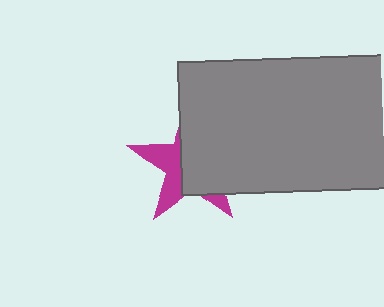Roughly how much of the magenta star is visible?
A small part of it is visible (roughly 39%).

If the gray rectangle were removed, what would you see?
You would see the complete magenta star.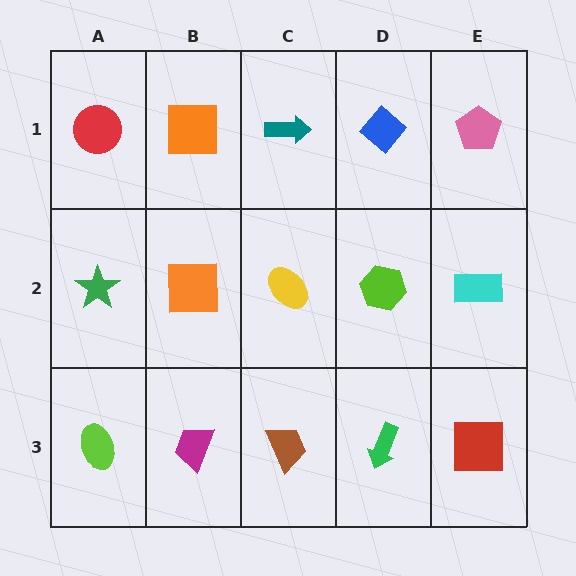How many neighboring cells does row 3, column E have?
2.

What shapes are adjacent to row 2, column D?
A blue diamond (row 1, column D), a green arrow (row 3, column D), a yellow ellipse (row 2, column C), a cyan rectangle (row 2, column E).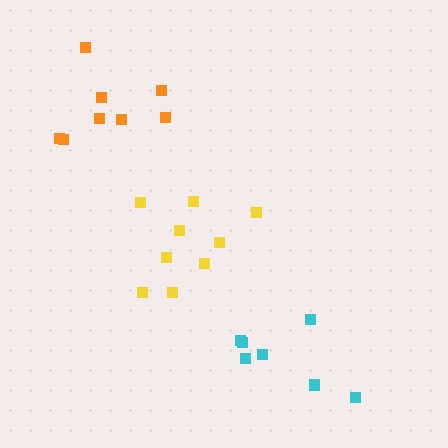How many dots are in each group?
Group 1: 9 dots, Group 2: 7 dots, Group 3: 8 dots (24 total).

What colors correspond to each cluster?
The clusters are colored: yellow, cyan, orange.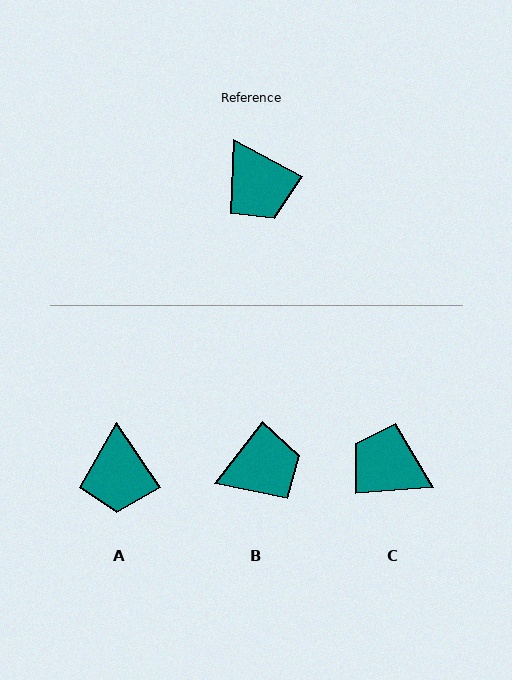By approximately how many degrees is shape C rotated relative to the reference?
Approximately 147 degrees clockwise.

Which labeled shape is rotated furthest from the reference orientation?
C, about 147 degrees away.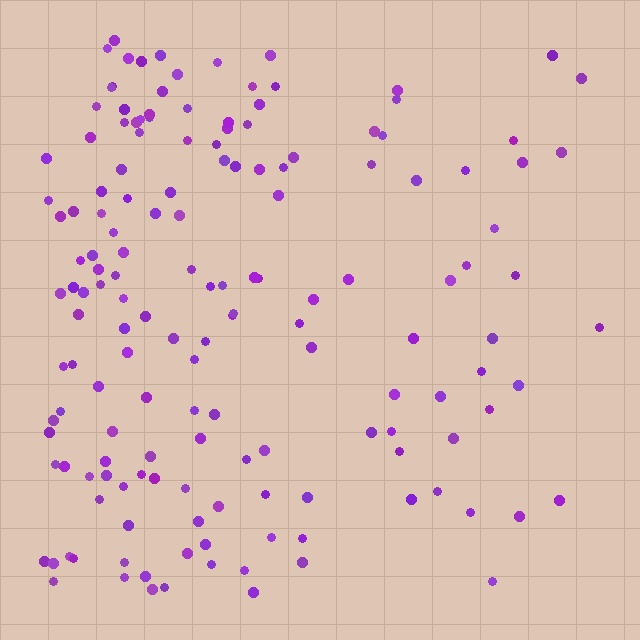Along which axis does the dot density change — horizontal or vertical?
Horizontal.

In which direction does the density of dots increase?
From right to left, with the left side densest.